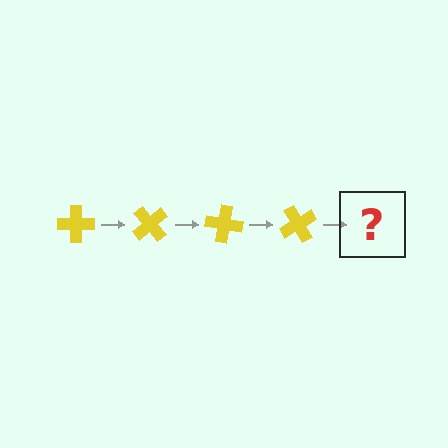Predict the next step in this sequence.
The next step is a yellow cross rotated 200 degrees.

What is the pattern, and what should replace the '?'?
The pattern is that the cross rotates 50 degrees each step. The '?' should be a yellow cross rotated 200 degrees.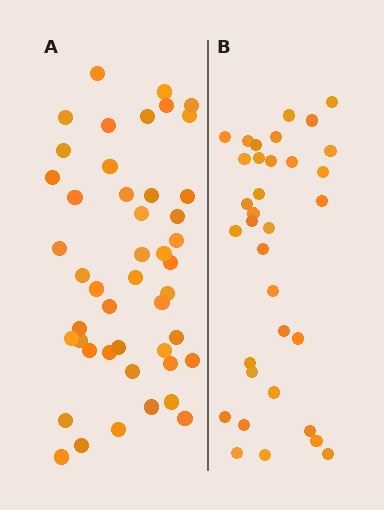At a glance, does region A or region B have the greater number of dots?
Region A (the left region) has more dots.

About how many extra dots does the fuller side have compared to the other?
Region A has roughly 12 or so more dots than region B.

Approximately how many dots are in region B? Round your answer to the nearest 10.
About 30 dots. (The exact count is 34, which rounds to 30.)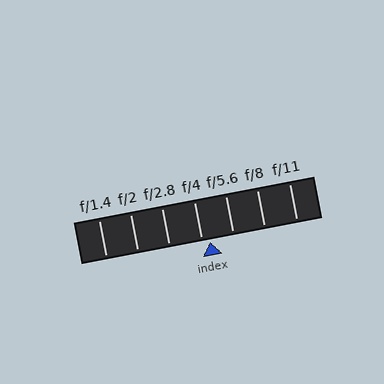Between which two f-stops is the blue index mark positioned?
The index mark is between f/4 and f/5.6.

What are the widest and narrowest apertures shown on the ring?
The widest aperture shown is f/1.4 and the narrowest is f/11.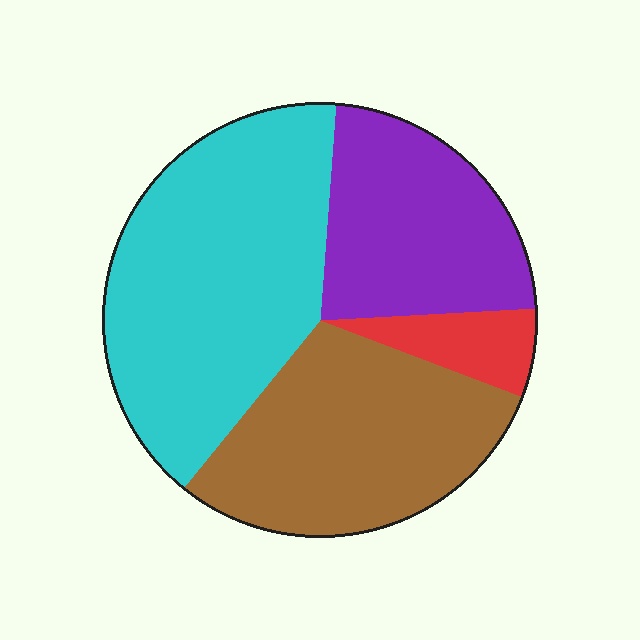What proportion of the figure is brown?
Brown covers about 30% of the figure.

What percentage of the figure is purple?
Purple takes up about one quarter (1/4) of the figure.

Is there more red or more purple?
Purple.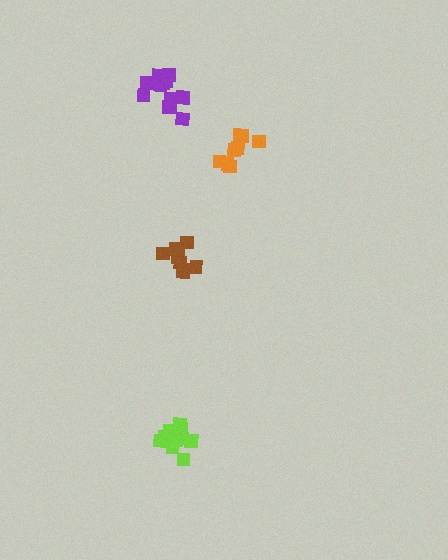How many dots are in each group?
Group 1: 8 dots, Group 2: 12 dots, Group 3: 12 dots, Group 4: 10 dots (42 total).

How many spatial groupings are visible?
There are 4 spatial groupings.